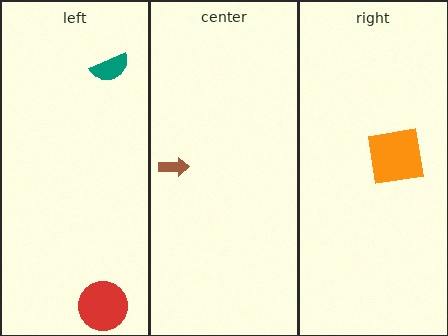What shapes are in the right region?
The orange square.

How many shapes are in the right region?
1.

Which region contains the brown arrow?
The center region.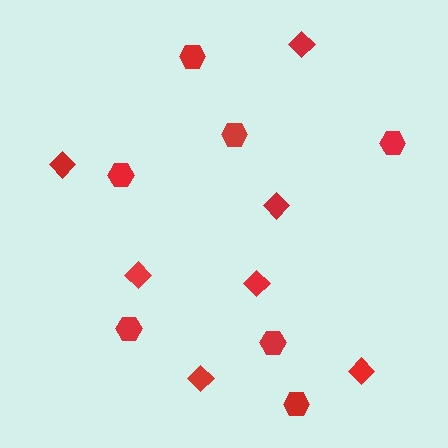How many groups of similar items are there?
There are 2 groups: one group of hexagons (7) and one group of diamonds (7).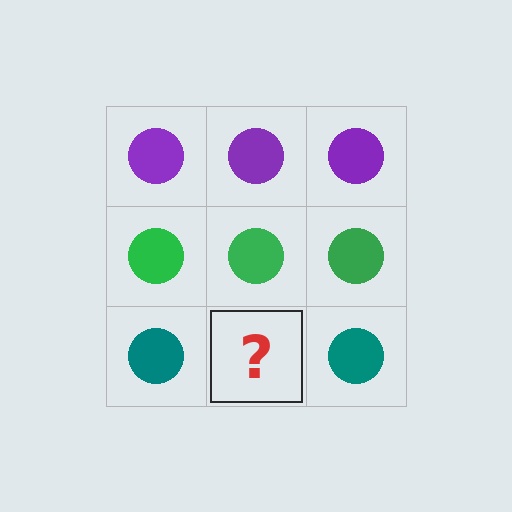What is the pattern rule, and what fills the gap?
The rule is that each row has a consistent color. The gap should be filled with a teal circle.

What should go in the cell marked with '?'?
The missing cell should contain a teal circle.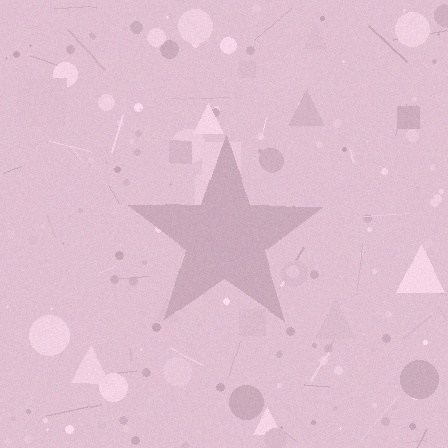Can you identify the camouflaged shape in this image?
The camouflaged shape is a star.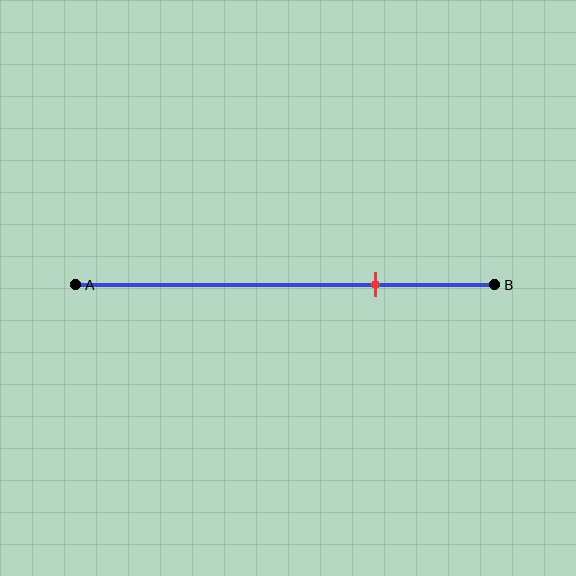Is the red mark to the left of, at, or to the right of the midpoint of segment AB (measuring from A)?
The red mark is to the right of the midpoint of segment AB.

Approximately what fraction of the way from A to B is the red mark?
The red mark is approximately 70% of the way from A to B.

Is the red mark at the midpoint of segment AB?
No, the mark is at about 70% from A, not at the 50% midpoint.